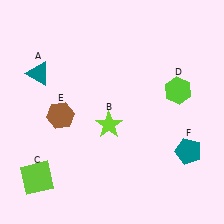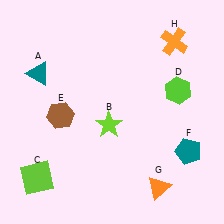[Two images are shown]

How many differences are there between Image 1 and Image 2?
There are 2 differences between the two images.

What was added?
An orange triangle (G), an orange cross (H) were added in Image 2.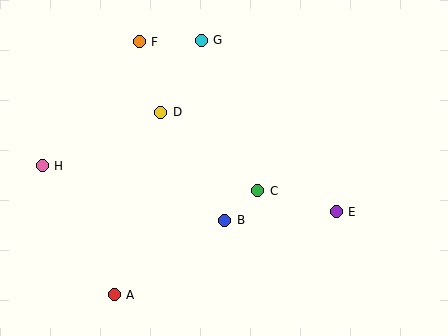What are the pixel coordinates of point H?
Point H is at (42, 166).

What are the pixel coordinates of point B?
Point B is at (225, 220).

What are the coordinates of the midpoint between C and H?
The midpoint between C and H is at (150, 178).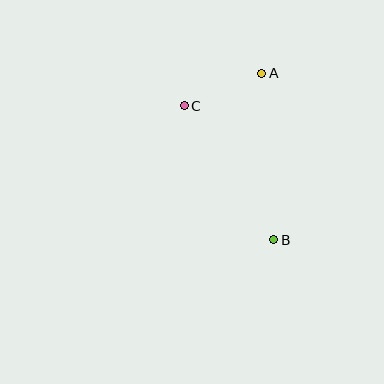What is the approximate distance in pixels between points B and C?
The distance between B and C is approximately 161 pixels.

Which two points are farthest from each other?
Points A and B are farthest from each other.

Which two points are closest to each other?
Points A and C are closest to each other.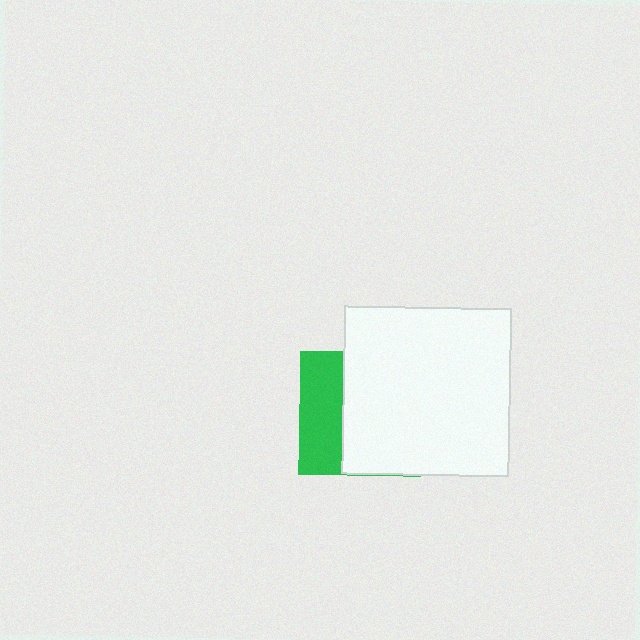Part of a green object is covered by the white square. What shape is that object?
It is a square.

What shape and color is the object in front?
The object in front is a white square.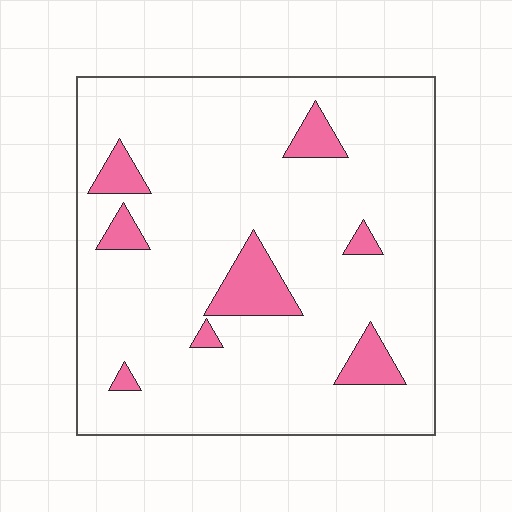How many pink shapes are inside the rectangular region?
8.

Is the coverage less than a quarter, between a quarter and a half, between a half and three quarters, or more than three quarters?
Less than a quarter.